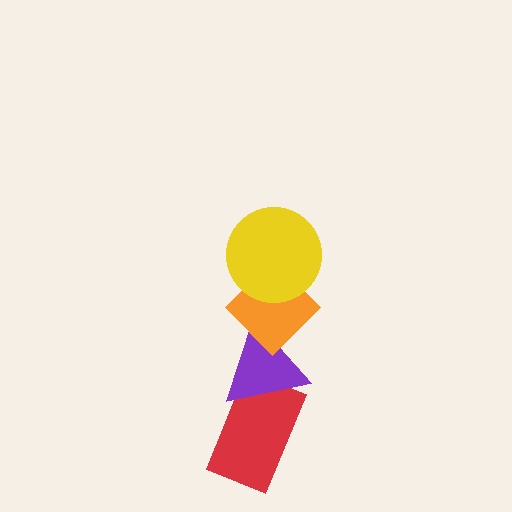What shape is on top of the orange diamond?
The yellow circle is on top of the orange diamond.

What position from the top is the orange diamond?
The orange diamond is 2nd from the top.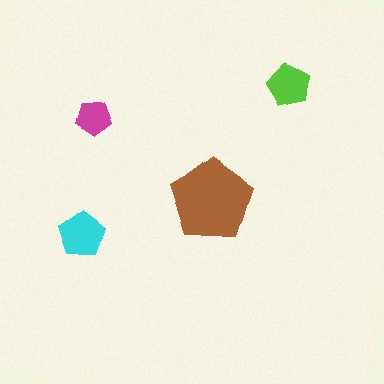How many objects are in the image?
There are 4 objects in the image.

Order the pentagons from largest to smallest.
the brown one, the cyan one, the lime one, the magenta one.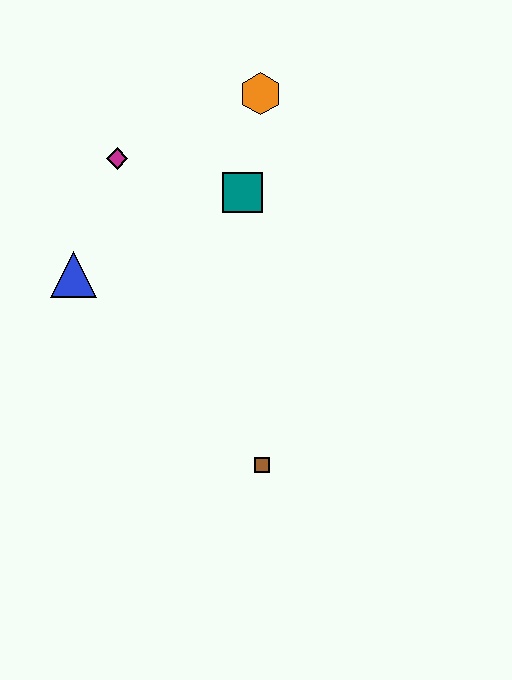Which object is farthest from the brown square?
The orange hexagon is farthest from the brown square.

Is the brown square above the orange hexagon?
No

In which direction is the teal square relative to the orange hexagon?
The teal square is below the orange hexagon.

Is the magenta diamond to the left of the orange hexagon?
Yes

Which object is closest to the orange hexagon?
The teal square is closest to the orange hexagon.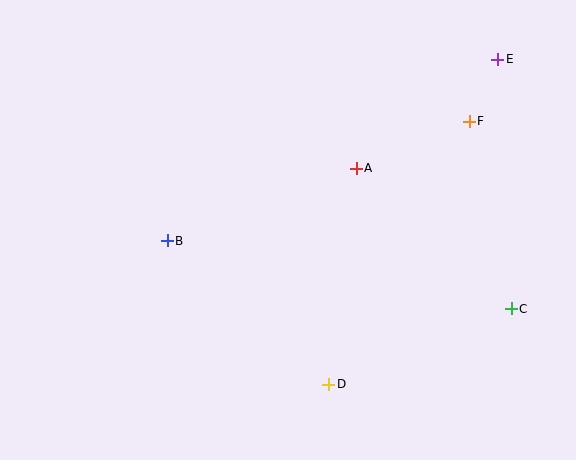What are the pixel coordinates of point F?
Point F is at (469, 121).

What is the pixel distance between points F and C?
The distance between F and C is 192 pixels.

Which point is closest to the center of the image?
Point A at (356, 168) is closest to the center.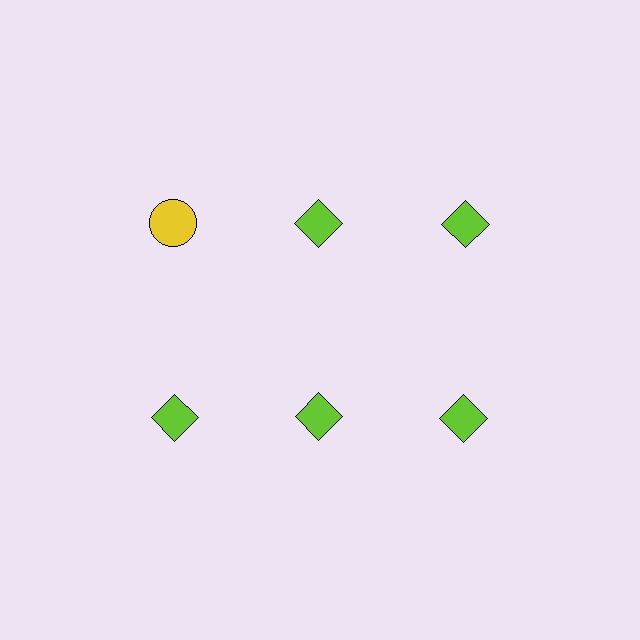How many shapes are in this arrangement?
There are 6 shapes arranged in a grid pattern.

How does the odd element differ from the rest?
It differs in both color (yellow instead of lime) and shape (circle instead of diamond).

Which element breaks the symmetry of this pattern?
The yellow circle in the top row, leftmost column breaks the symmetry. All other shapes are lime diamonds.